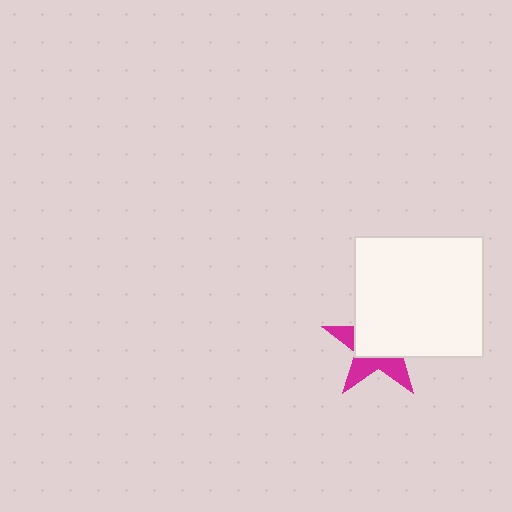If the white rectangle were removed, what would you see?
You would see the complete magenta star.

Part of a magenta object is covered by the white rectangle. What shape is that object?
It is a star.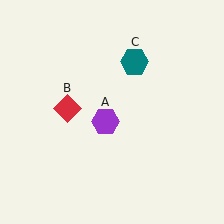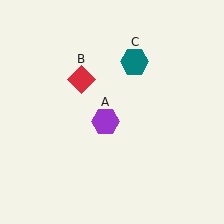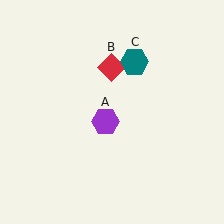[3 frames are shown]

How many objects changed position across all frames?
1 object changed position: red diamond (object B).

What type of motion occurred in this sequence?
The red diamond (object B) rotated clockwise around the center of the scene.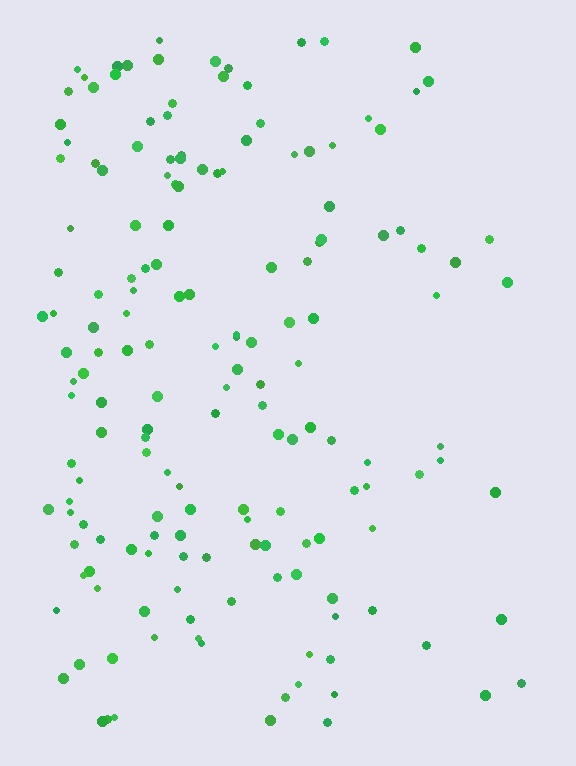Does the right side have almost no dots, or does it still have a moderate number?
Still a moderate number, just noticeably fewer than the left.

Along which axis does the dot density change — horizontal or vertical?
Horizontal.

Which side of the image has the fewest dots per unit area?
The right.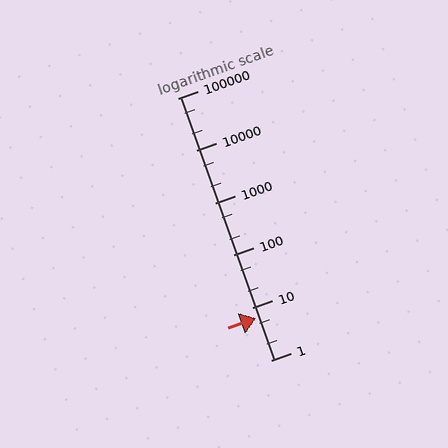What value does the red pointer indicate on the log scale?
The pointer indicates approximately 6.4.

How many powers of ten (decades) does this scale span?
The scale spans 5 decades, from 1 to 100000.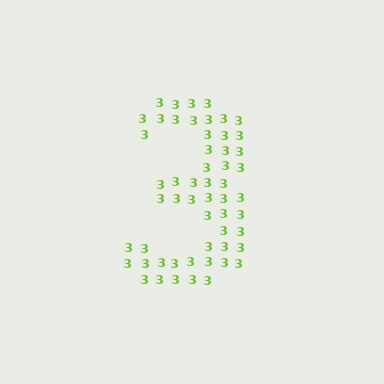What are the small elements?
The small elements are digit 3's.